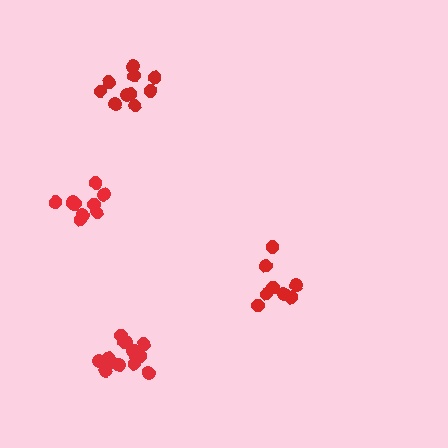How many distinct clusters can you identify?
There are 4 distinct clusters.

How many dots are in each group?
Group 1: 14 dots, Group 2: 8 dots, Group 3: 10 dots, Group 4: 10 dots (42 total).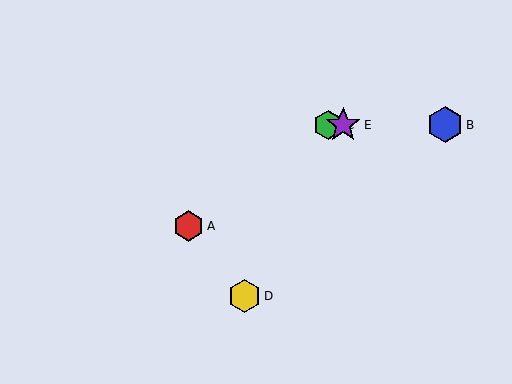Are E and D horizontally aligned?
No, E is at y≈125 and D is at y≈296.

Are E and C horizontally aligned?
Yes, both are at y≈125.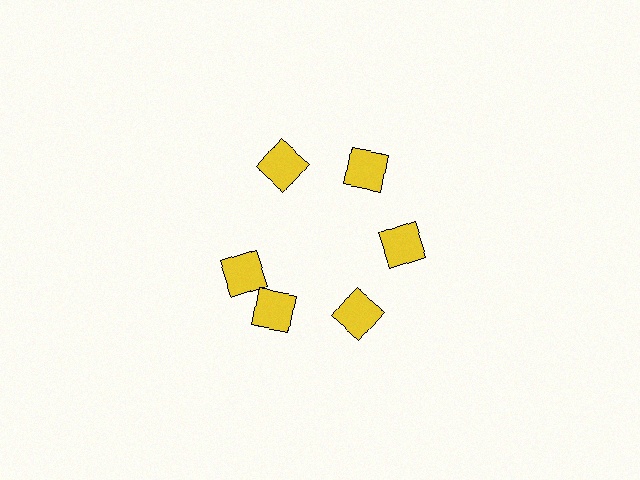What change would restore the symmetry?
The symmetry would be restored by rotating it back into even spacing with its neighbors so that all 6 squares sit at equal angles and equal distance from the center.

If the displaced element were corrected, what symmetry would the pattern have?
It would have 6-fold rotational symmetry — the pattern would map onto itself every 60 degrees.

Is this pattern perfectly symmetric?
No. The 6 yellow squares are arranged in a ring, but one element near the 9 o'clock position is rotated out of alignment along the ring, breaking the 6-fold rotational symmetry.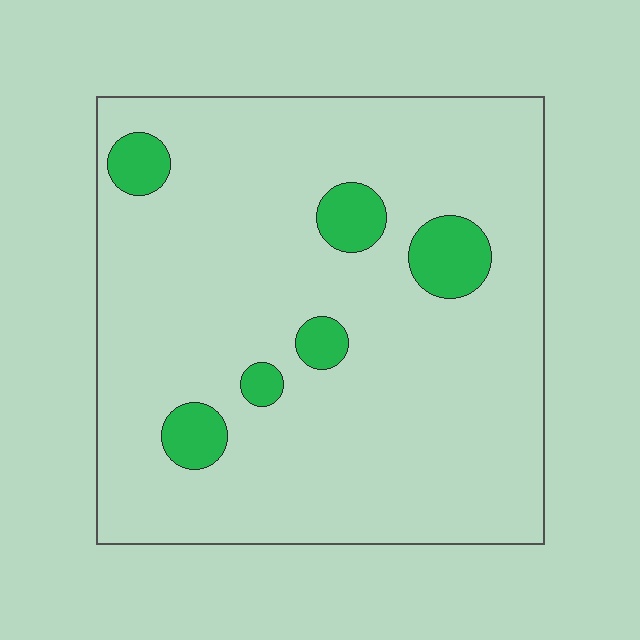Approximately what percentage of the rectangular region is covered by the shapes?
Approximately 10%.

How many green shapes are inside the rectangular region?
6.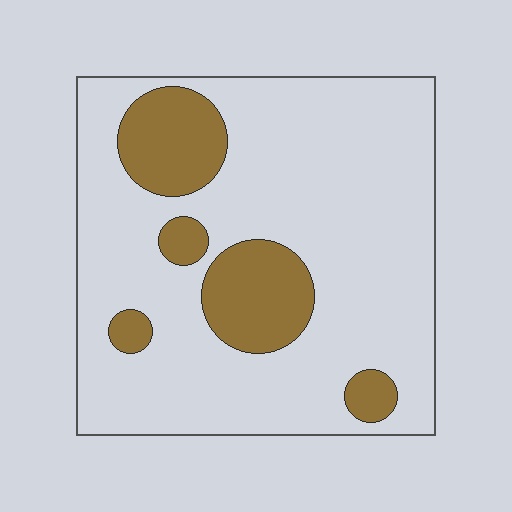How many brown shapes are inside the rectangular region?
5.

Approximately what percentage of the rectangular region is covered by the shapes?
Approximately 20%.